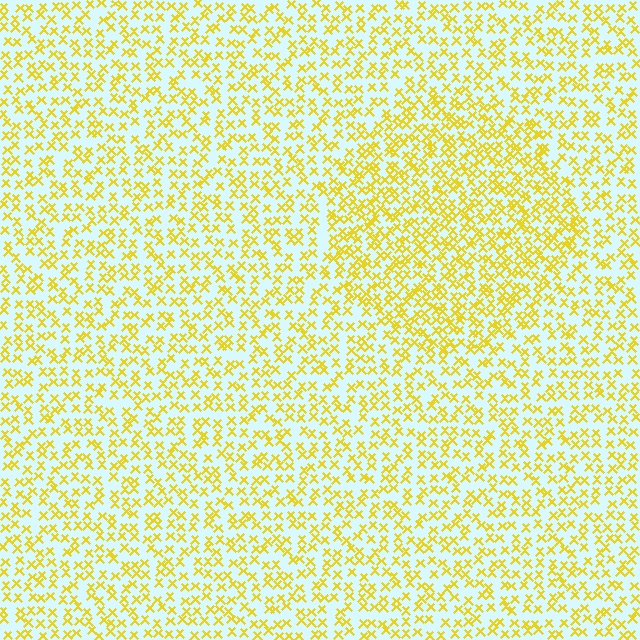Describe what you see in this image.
The image contains small yellow elements arranged at two different densities. A circle-shaped region is visible where the elements are more densely packed than the surrounding area.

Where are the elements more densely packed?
The elements are more densely packed inside the circle boundary.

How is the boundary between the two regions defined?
The boundary is defined by a change in element density (approximately 1.6x ratio). All elements are the same color, size, and shape.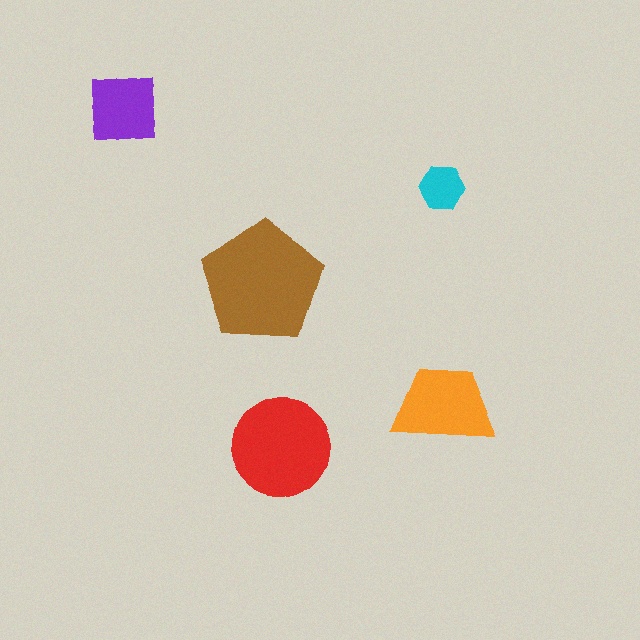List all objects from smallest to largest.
The cyan hexagon, the purple square, the orange trapezoid, the red circle, the brown pentagon.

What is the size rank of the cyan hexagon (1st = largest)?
5th.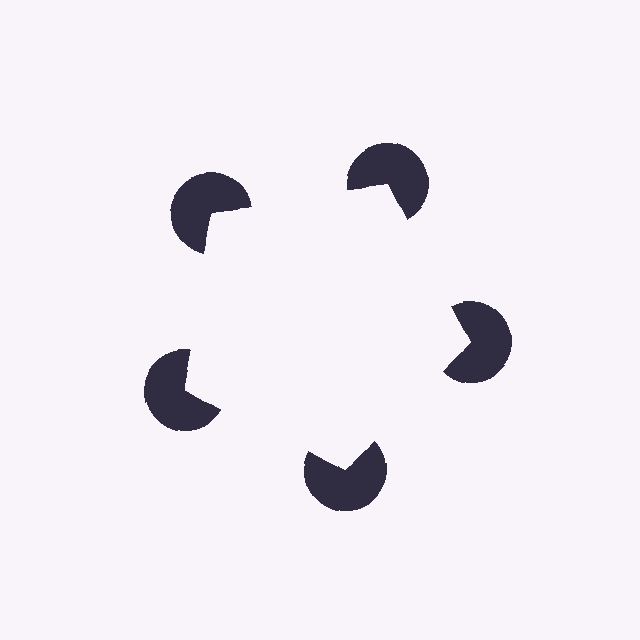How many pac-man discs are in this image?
There are 5 — one at each vertex of the illusory pentagon.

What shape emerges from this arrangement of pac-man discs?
An illusory pentagon — its edges are inferred from the aligned wedge cuts in the pac-man discs, not physically drawn.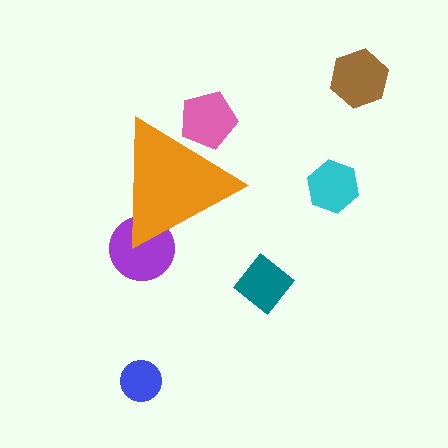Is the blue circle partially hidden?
No, the blue circle is fully visible.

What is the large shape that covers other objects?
An orange triangle.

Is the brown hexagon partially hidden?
No, the brown hexagon is fully visible.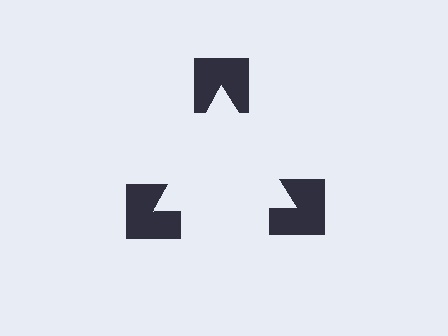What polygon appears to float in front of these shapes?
An illusory triangle — its edges are inferred from the aligned wedge cuts in the notched squares, not physically drawn.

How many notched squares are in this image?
There are 3 — one at each vertex of the illusory triangle.